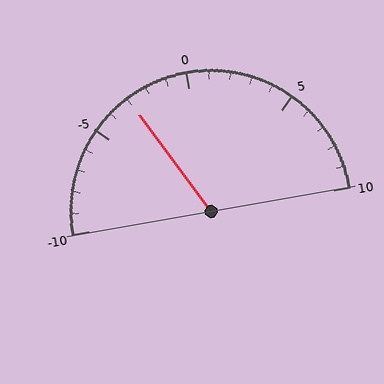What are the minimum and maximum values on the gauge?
The gauge ranges from -10 to 10.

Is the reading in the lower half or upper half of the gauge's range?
The reading is in the lower half of the range (-10 to 10).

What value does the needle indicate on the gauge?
The needle indicates approximately -3.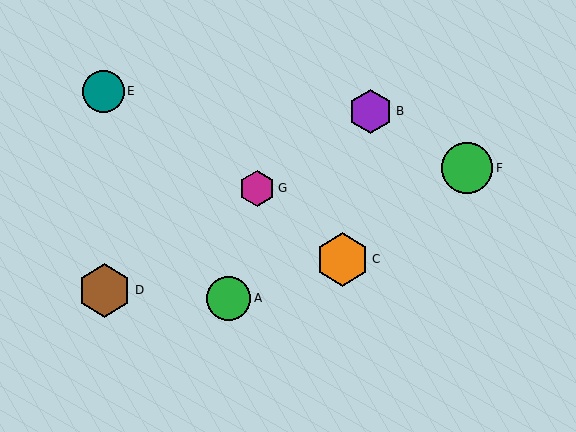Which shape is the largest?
The orange hexagon (labeled C) is the largest.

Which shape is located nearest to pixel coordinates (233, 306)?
The green circle (labeled A) at (228, 298) is nearest to that location.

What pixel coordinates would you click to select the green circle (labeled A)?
Click at (228, 298) to select the green circle A.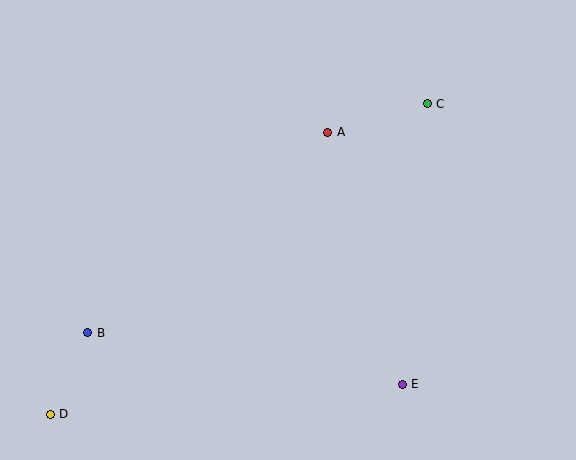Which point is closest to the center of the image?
Point A at (328, 132) is closest to the center.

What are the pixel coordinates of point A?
Point A is at (328, 132).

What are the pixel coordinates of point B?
Point B is at (88, 333).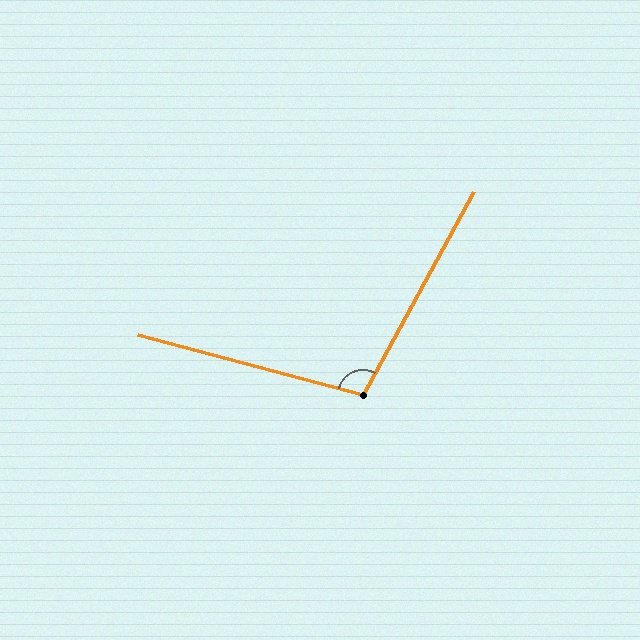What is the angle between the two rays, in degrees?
Approximately 104 degrees.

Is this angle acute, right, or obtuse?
It is obtuse.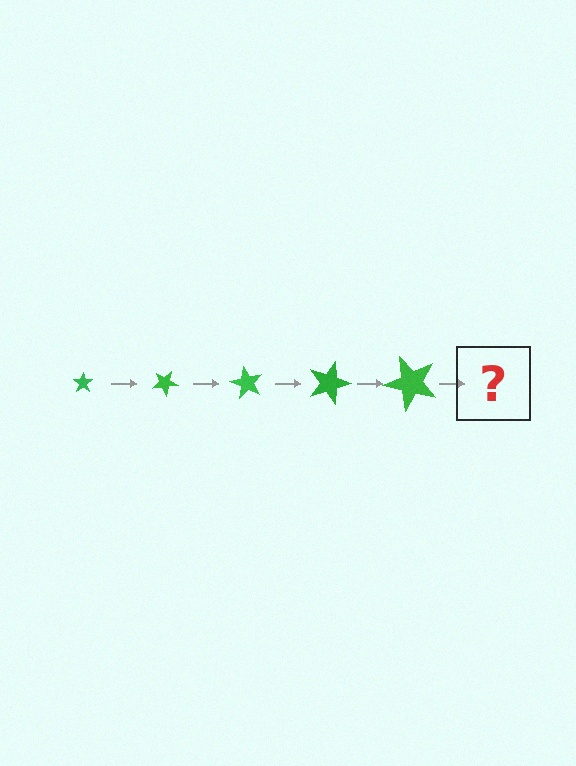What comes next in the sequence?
The next element should be a star, larger than the previous one and rotated 150 degrees from the start.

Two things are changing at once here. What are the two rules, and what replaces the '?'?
The two rules are that the star grows larger each step and it rotates 30 degrees each step. The '?' should be a star, larger than the previous one and rotated 150 degrees from the start.